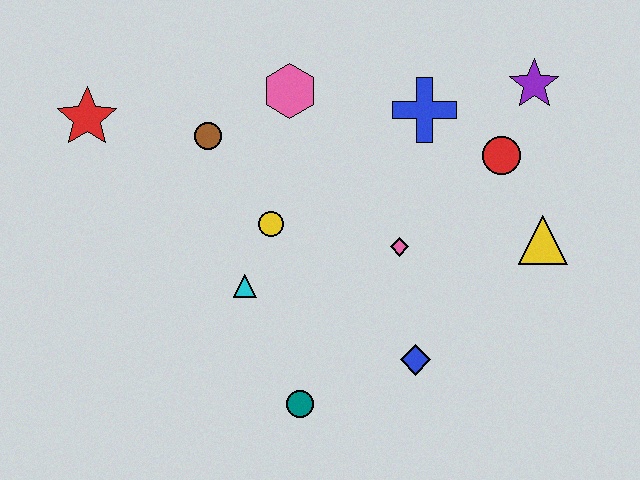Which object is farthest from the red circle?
The red star is farthest from the red circle.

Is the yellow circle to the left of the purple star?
Yes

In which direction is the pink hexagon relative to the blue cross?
The pink hexagon is to the left of the blue cross.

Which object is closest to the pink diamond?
The blue diamond is closest to the pink diamond.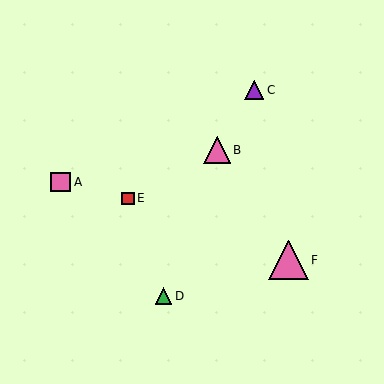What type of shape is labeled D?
Shape D is a green triangle.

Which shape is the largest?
The pink triangle (labeled F) is the largest.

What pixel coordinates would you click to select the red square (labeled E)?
Click at (128, 198) to select the red square E.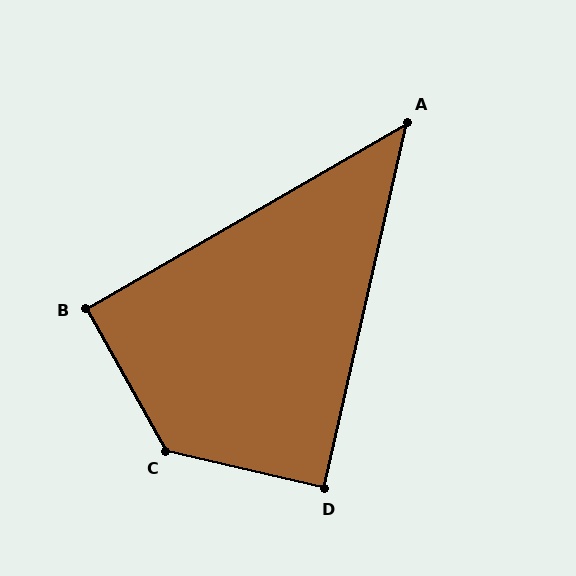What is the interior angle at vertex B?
Approximately 90 degrees (approximately right).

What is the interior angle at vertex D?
Approximately 90 degrees (approximately right).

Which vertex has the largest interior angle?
C, at approximately 133 degrees.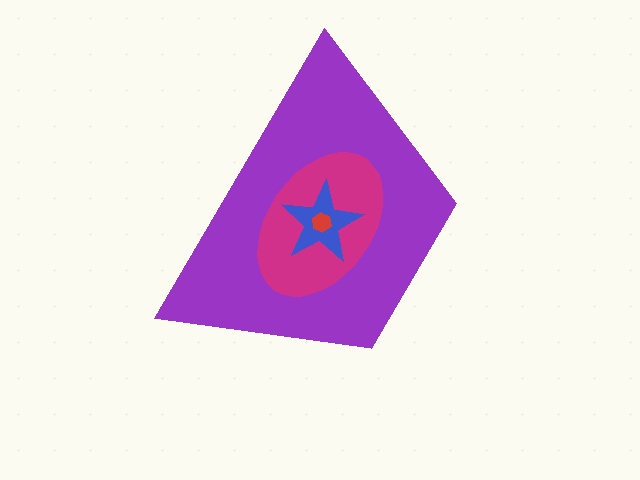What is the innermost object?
The red hexagon.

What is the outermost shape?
The purple trapezoid.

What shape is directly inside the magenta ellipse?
The blue star.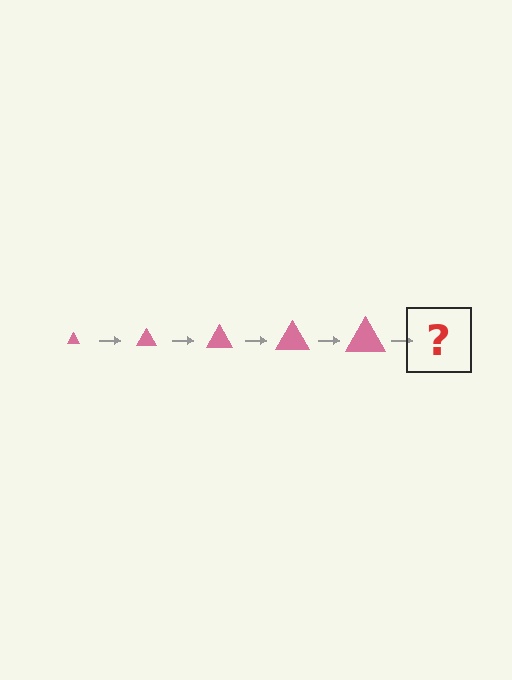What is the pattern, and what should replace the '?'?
The pattern is that the triangle gets progressively larger each step. The '?' should be a pink triangle, larger than the previous one.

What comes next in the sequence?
The next element should be a pink triangle, larger than the previous one.